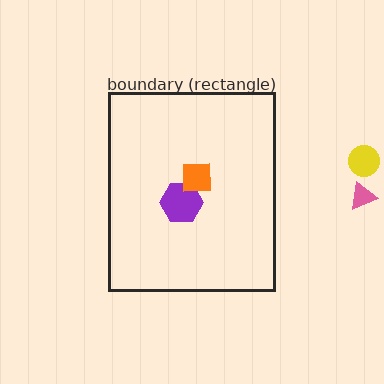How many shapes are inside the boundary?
2 inside, 2 outside.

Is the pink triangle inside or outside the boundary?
Outside.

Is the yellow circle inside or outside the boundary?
Outside.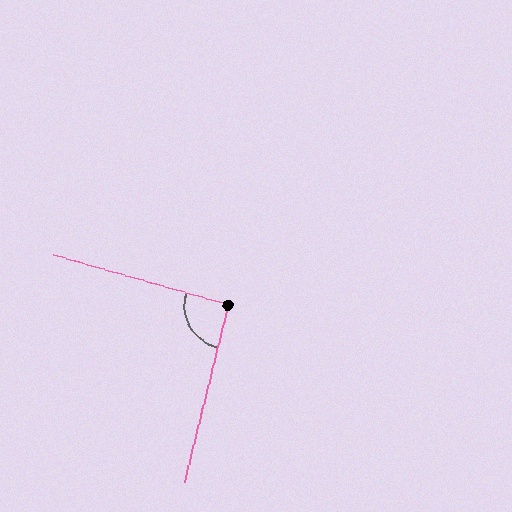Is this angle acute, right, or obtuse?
It is approximately a right angle.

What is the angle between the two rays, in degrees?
Approximately 92 degrees.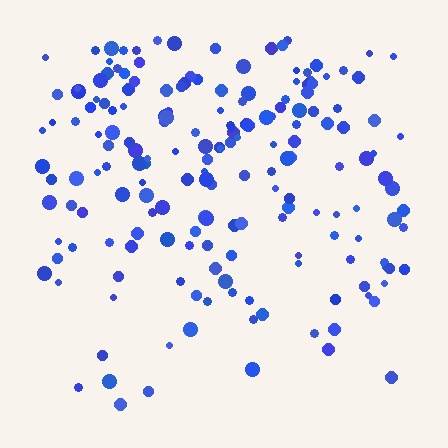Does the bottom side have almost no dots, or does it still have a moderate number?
Still a moderate number, just noticeably fewer than the top.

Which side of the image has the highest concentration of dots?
The top.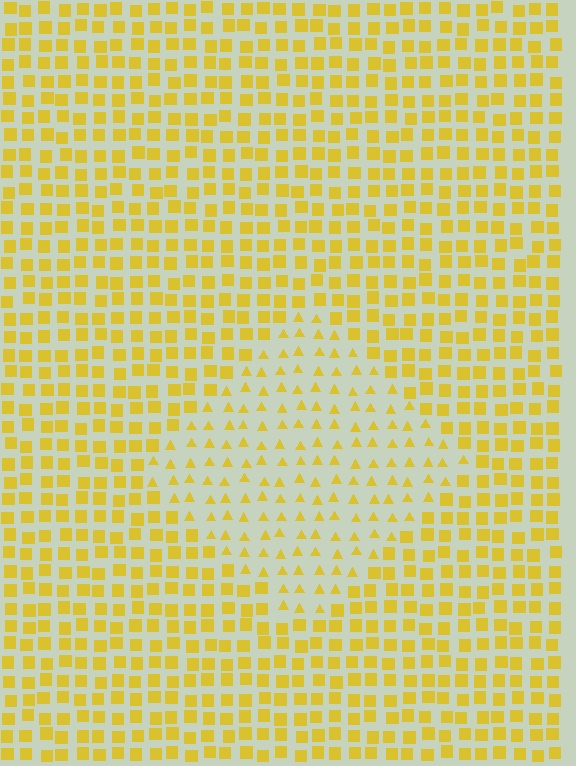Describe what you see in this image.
The image is filled with small yellow elements arranged in a uniform grid. A diamond-shaped region contains triangles, while the surrounding area contains squares. The boundary is defined purely by the change in element shape.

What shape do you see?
I see a diamond.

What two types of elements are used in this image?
The image uses triangles inside the diamond region and squares outside it.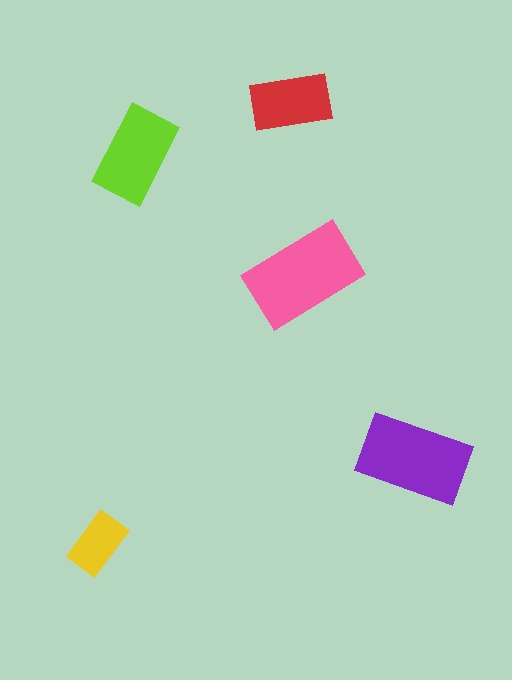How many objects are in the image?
There are 5 objects in the image.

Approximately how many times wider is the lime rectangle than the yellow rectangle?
About 1.5 times wider.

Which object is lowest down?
The yellow rectangle is bottommost.